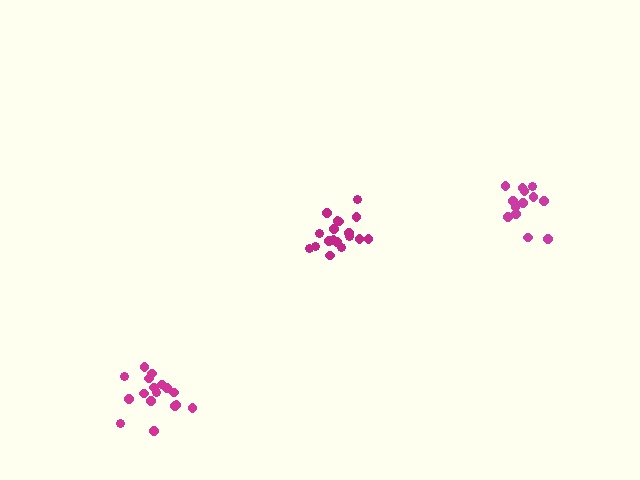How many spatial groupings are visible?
There are 3 spatial groupings.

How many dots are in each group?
Group 1: 13 dots, Group 2: 17 dots, Group 3: 18 dots (48 total).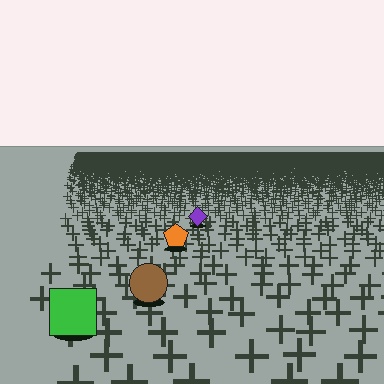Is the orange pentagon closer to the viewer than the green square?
No. The green square is closer — you can tell from the texture gradient: the ground texture is coarser near it.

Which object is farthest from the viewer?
The purple diamond is farthest from the viewer. It appears smaller and the ground texture around it is denser.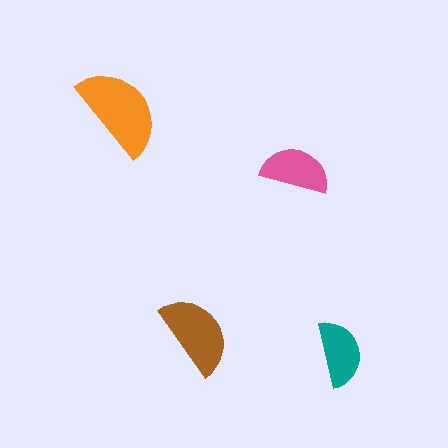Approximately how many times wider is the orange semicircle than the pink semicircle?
About 1.5 times wider.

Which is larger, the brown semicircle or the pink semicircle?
The brown one.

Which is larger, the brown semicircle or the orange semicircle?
The orange one.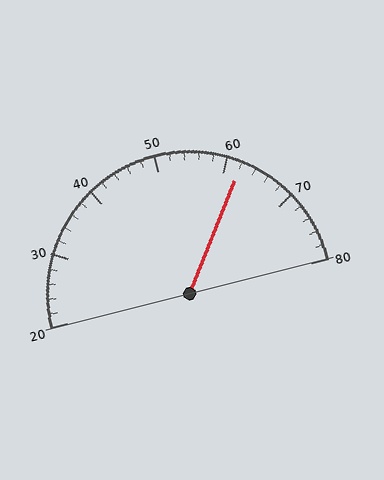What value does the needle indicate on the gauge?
The needle indicates approximately 62.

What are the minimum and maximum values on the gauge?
The gauge ranges from 20 to 80.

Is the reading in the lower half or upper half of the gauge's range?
The reading is in the upper half of the range (20 to 80).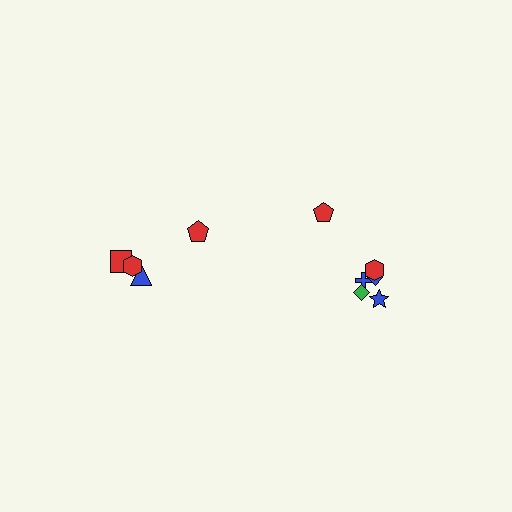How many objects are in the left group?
There are 4 objects.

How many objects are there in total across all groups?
There are 10 objects.